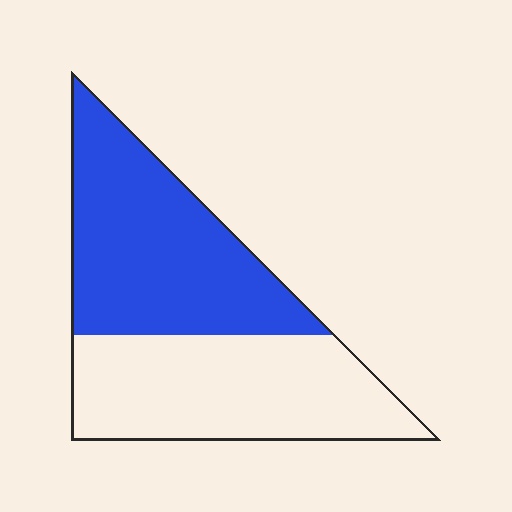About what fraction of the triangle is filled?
About one half (1/2).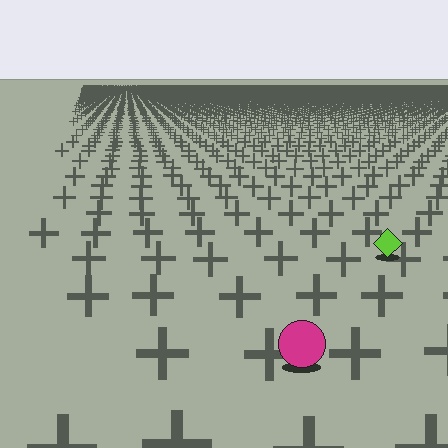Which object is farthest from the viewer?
The lime diamond is farthest from the viewer. It appears smaller and the ground texture around it is denser.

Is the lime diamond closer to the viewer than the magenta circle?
No. The magenta circle is closer — you can tell from the texture gradient: the ground texture is coarser near it.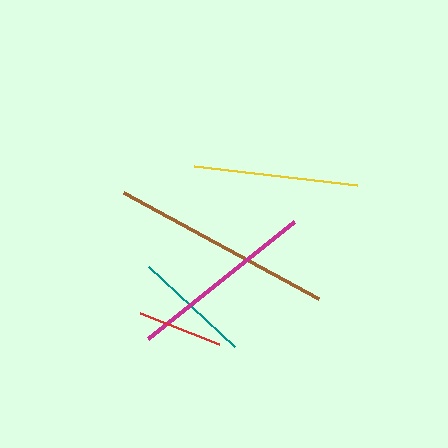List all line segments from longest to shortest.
From longest to shortest: brown, magenta, yellow, teal, red.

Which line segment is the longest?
The brown line is the longest at approximately 222 pixels.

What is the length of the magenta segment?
The magenta segment is approximately 187 pixels long.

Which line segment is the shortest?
The red line is the shortest at approximately 84 pixels.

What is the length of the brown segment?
The brown segment is approximately 222 pixels long.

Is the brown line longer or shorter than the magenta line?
The brown line is longer than the magenta line.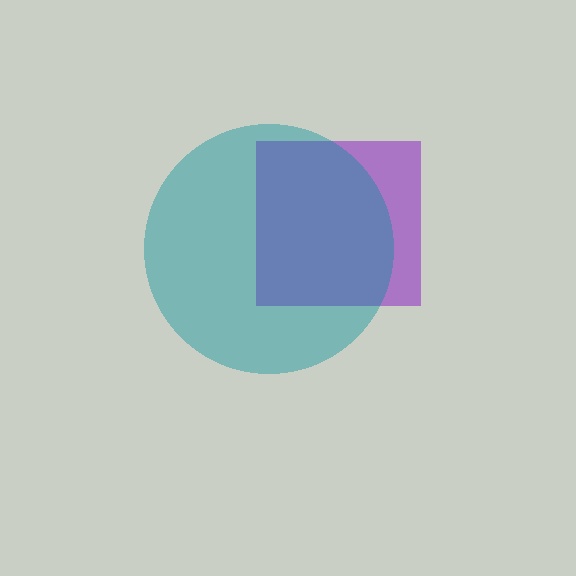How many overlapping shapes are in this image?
There are 2 overlapping shapes in the image.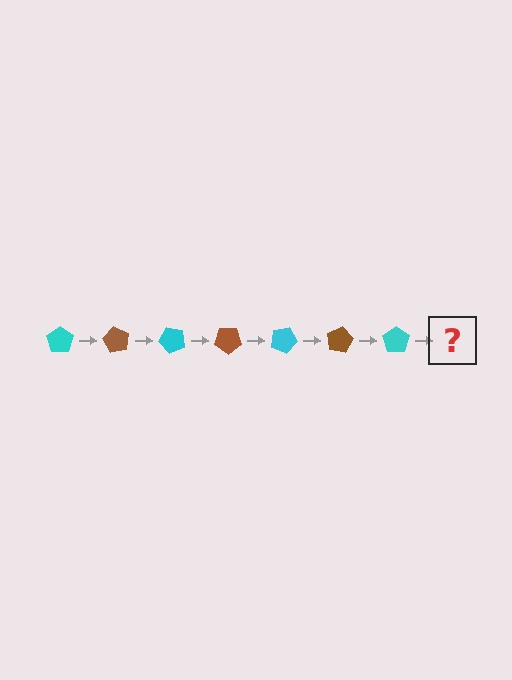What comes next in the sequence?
The next element should be a brown pentagon, rotated 420 degrees from the start.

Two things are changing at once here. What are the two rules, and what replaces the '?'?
The two rules are that it rotates 60 degrees each step and the color cycles through cyan and brown. The '?' should be a brown pentagon, rotated 420 degrees from the start.